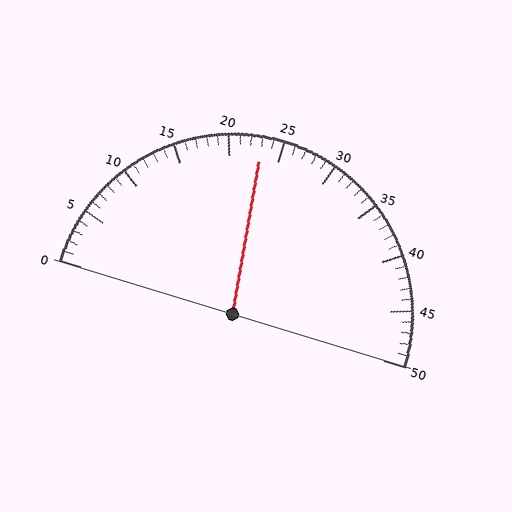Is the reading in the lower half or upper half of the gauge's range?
The reading is in the lower half of the range (0 to 50).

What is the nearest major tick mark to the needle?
The nearest major tick mark is 25.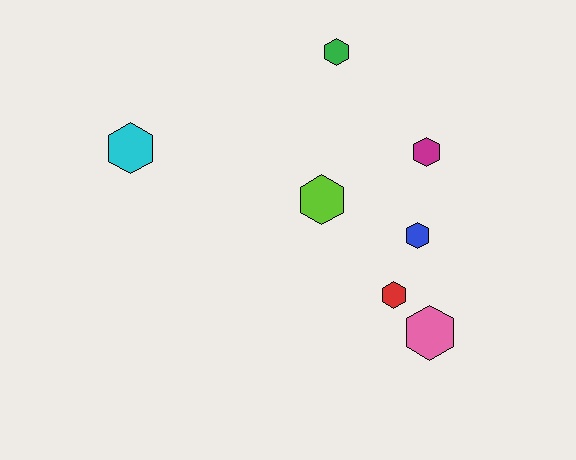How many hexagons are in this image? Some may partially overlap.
There are 7 hexagons.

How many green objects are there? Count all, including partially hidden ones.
There is 1 green object.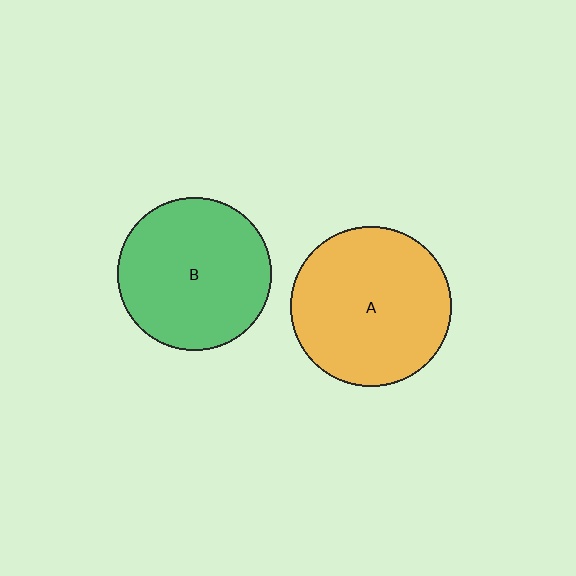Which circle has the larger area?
Circle A (orange).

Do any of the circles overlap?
No, none of the circles overlap.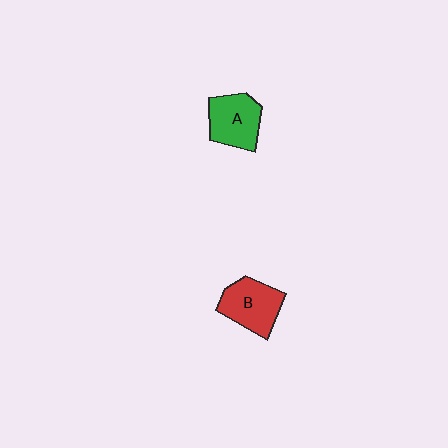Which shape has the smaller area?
Shape A (green).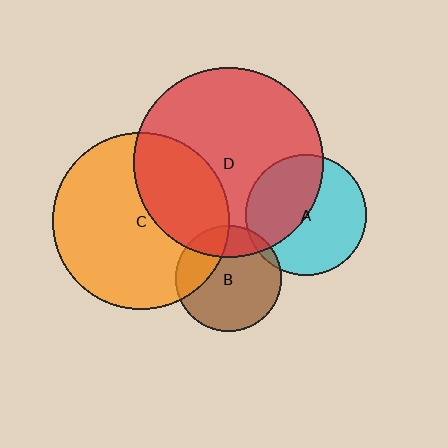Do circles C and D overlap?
Yes.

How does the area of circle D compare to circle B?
Approximately 3.2 times.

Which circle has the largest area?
Circle D (red).